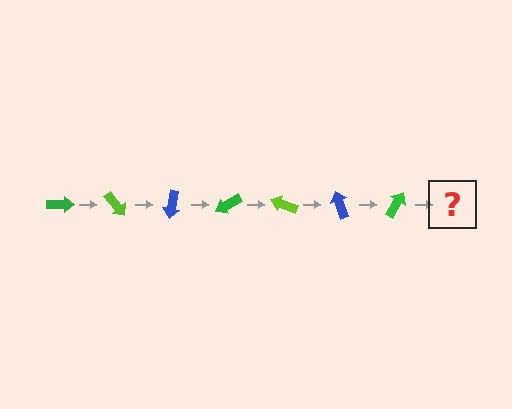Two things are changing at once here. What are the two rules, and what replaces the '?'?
The two rules are that it rotates 50 degrees each step and the color cycles through green, lime, and blue. The '?' should be a lime arrow, rotated 350 degrees from the start.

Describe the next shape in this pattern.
It should be a lime arrow, rotated 350 degrees from the start.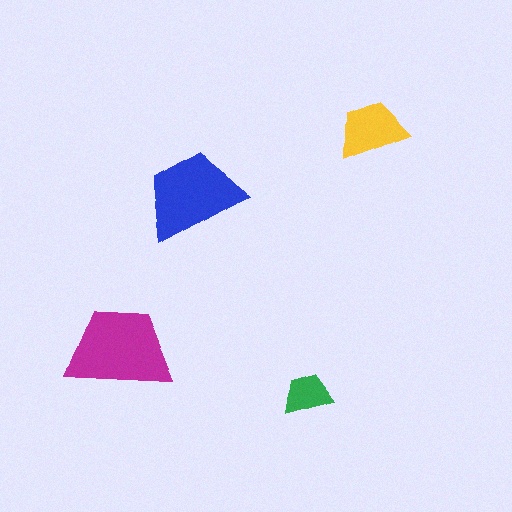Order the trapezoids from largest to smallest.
the magenta one, the blue one, the yellow one, the green one.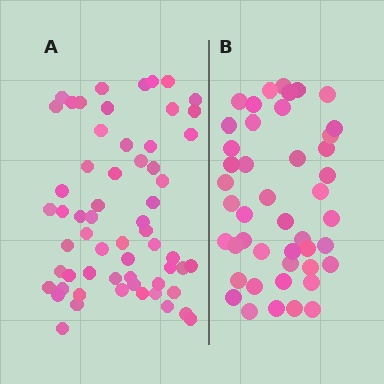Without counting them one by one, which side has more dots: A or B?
Region A (the left region) has more dots.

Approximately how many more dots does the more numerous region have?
Region A has approximately 15 more dots than region B.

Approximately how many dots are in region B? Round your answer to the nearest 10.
About 40 dots. (The exact count is 45, which rounds to 40.)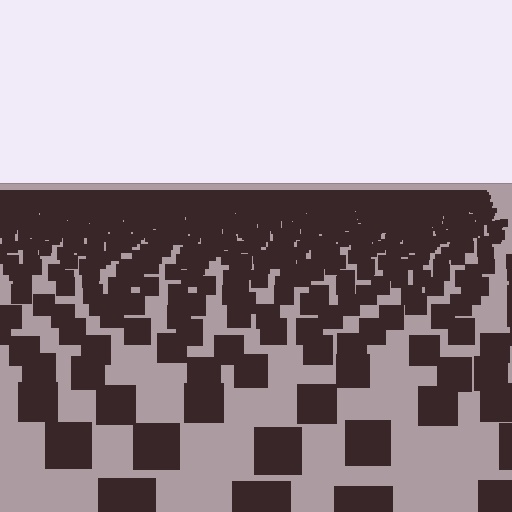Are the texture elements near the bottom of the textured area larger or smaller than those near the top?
Larger. Near the bottom, elements are closer to the viewer and appear at a bigger on-screen size.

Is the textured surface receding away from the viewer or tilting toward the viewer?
The surface is receding away from the viewer. Texture elements get smaller and denser toward the top.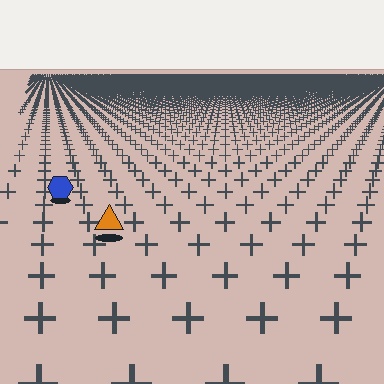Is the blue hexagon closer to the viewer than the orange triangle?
No. The orange triangle is closer — you can tell from the texture gradient: the ground texture is coarser near it.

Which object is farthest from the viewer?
The blue hexagon is farthest from the viewer. It appears smaller and the ground texture around it is denser.